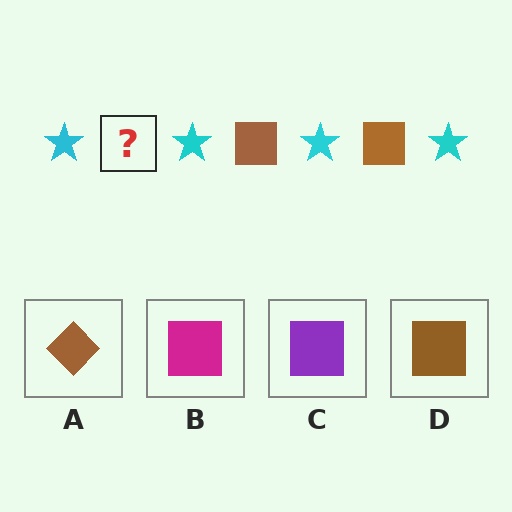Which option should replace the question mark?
Option D.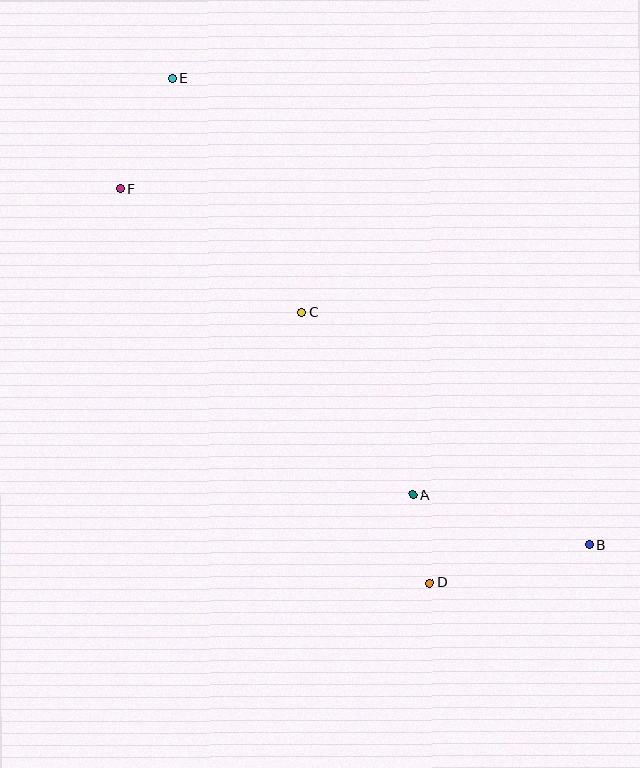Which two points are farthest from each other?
Points B and E are farthest from each other.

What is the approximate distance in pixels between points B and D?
The distance between B and D is approximately 164 pixels.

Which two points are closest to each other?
Points A and D are closest to each other.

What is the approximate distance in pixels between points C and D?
The distance between C and D is approximately 299 pixels.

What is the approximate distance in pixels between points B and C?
The distance between B and C is approximately 370 pixels.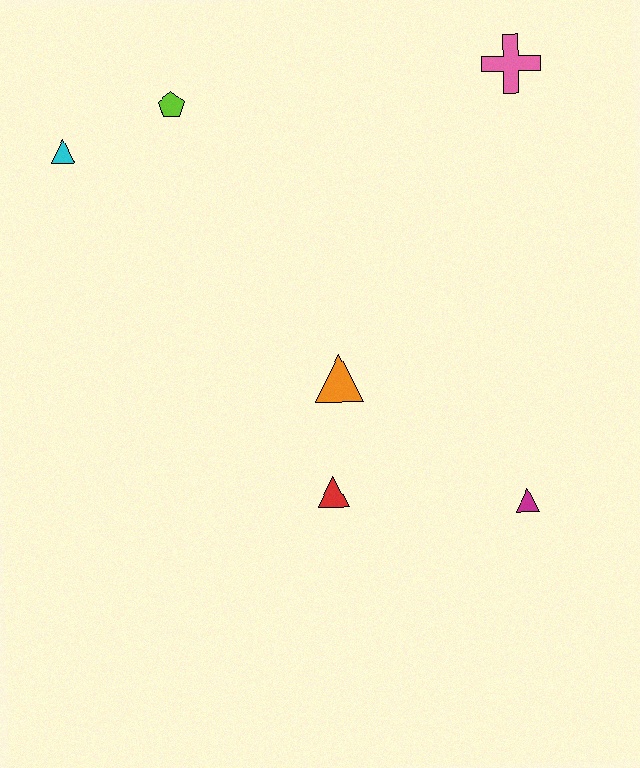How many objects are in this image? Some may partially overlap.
There are 6 objects.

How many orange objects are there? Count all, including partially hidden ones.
There is 1 orange object.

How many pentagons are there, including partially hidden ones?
There is 1 pentagon.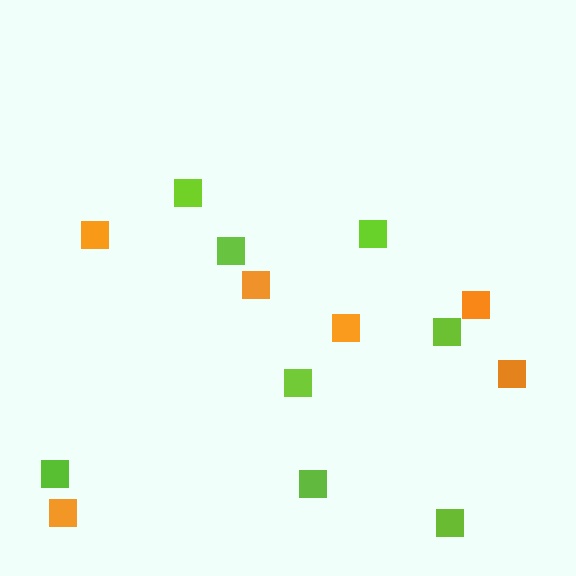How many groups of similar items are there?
There are 2 groups: one group of orange squares (6) and one group of lime squares (8).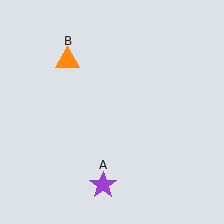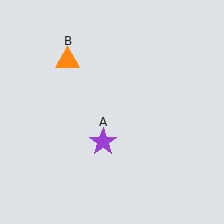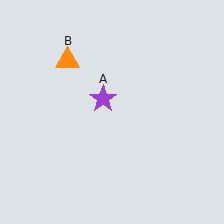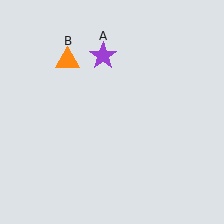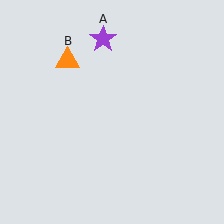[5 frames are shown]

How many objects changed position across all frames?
1 object changed position: purple star (object A).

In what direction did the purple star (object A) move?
The purple star (object A) moved up.